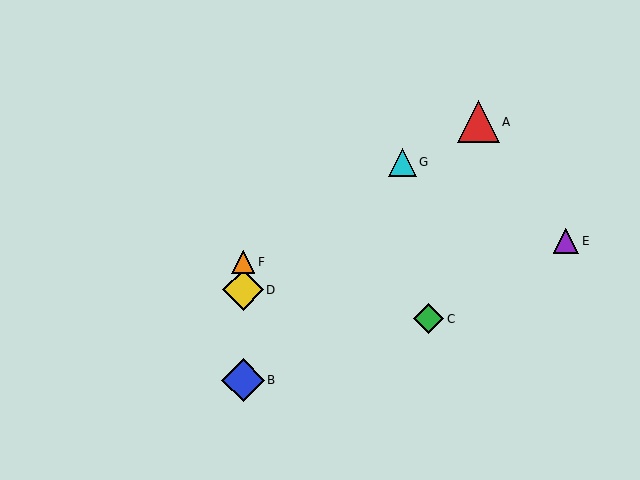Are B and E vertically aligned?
No, B is at x≈243 and E is at x≈566.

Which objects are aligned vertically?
Objects B, D, F are aligned vertically.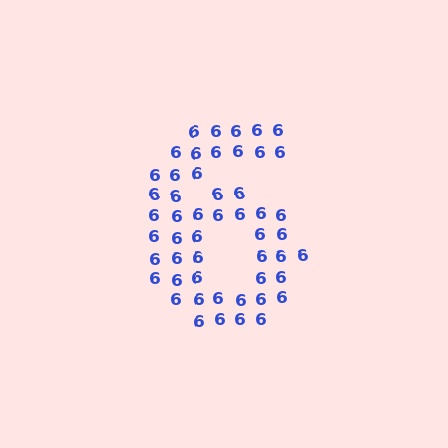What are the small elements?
The small elements are digit 6's.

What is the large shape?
The large shape is the digit 6.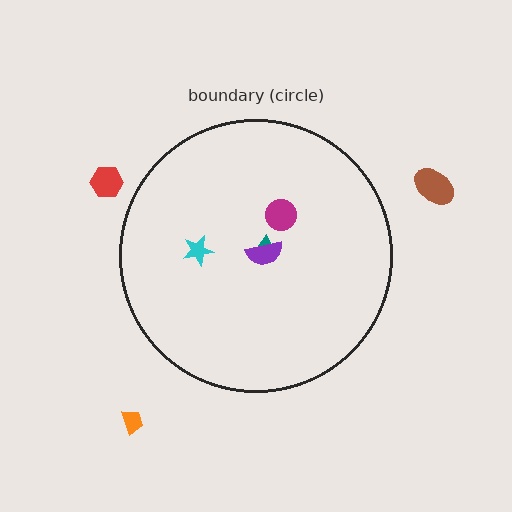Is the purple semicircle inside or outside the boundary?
Inside.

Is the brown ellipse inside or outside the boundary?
Outside.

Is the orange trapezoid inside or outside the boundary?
Outside.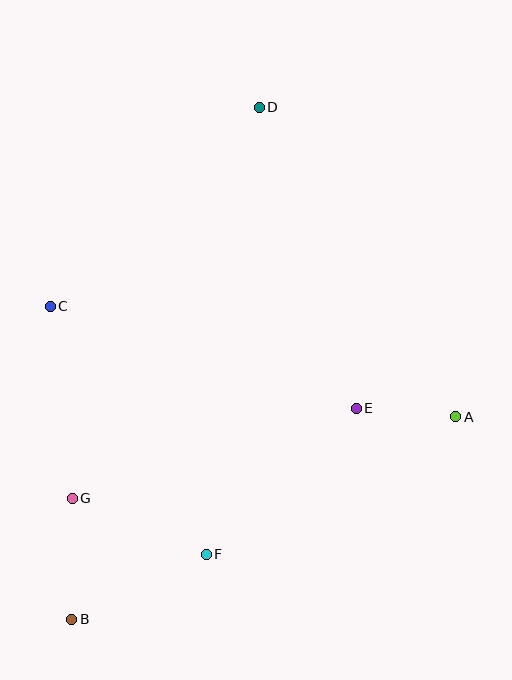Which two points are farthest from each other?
Points B and D are farthest from each other.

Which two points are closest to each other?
Points A and E are closest to each other.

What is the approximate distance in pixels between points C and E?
The distance between C and E is approximately 323 pixels.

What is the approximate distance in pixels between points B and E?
The distance between B and E is approximately 354 pixels.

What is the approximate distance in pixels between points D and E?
The distance between D and E is approximately 316 pixels.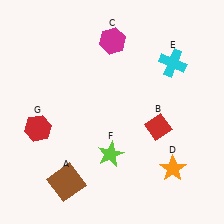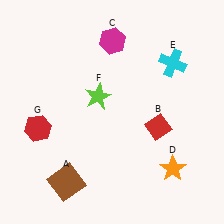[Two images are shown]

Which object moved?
The lime star (F) moved up.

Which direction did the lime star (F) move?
The lime star (F) moved up.